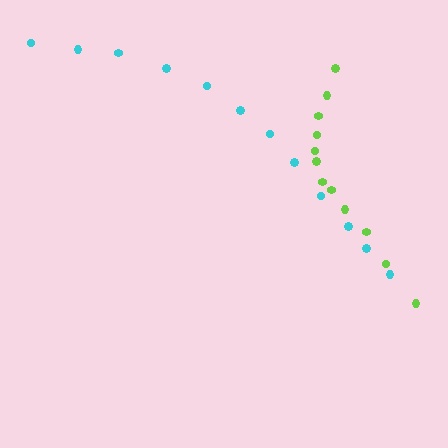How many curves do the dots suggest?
There are 2 distinct paths.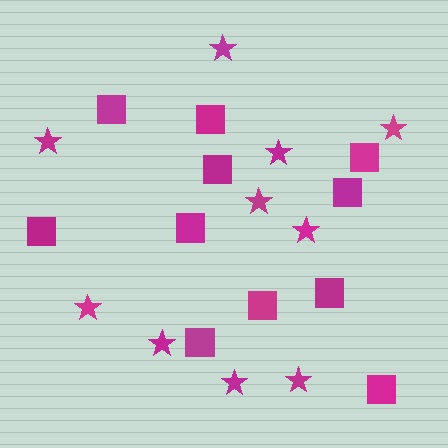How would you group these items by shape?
There are 2 groups: one group of squares (11) and one group of stars (10).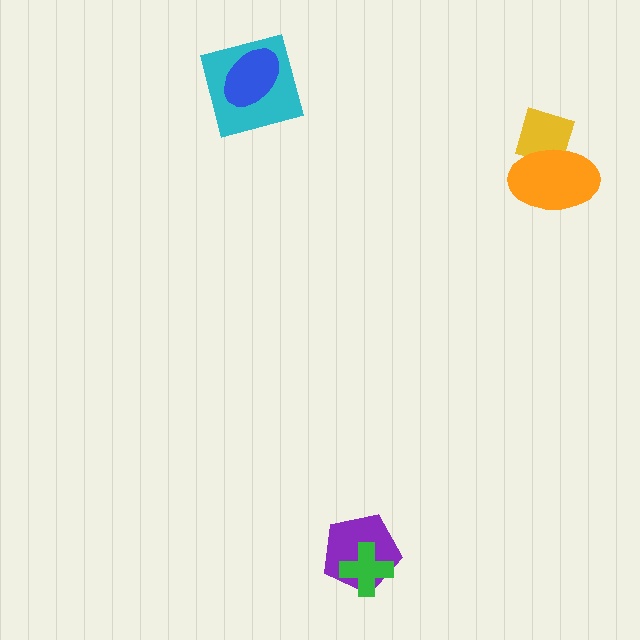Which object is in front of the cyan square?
The blue ellipse is in front of the cyan square.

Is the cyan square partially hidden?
Yes, it is partially covered by another shape.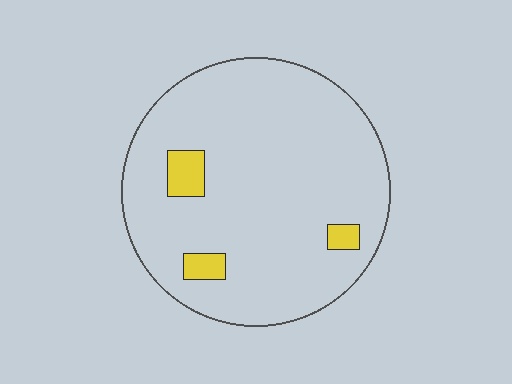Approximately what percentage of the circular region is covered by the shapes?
Approximately 5%.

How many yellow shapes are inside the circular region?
3.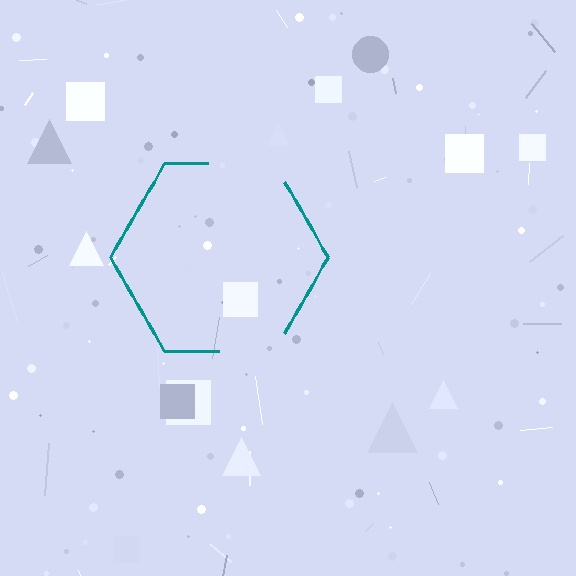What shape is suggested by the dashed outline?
The dashed outline suggests a hexagon.